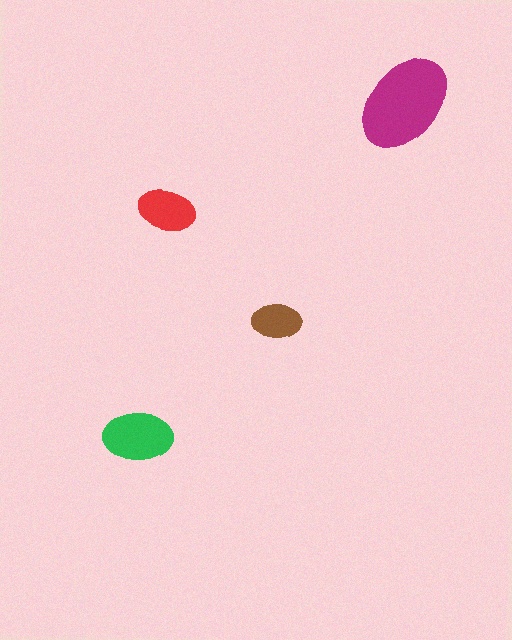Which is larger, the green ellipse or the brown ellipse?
The green one.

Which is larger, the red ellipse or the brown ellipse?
The red one.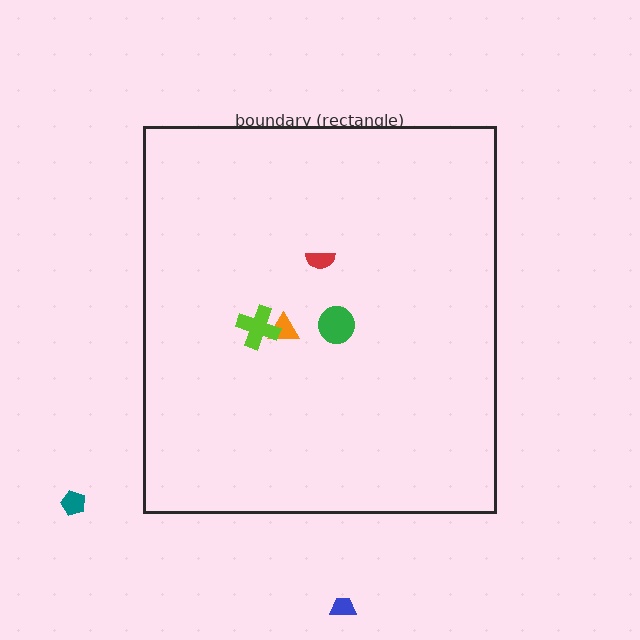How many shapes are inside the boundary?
4 inside, 2 outside.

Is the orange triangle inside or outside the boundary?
Inside.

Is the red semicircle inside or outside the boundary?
Inside.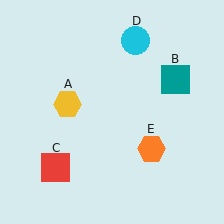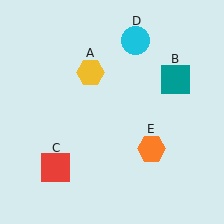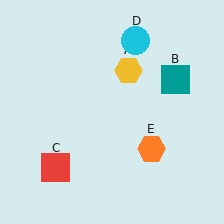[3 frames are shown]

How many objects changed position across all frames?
1 object changed position: yellow hexagon (object A).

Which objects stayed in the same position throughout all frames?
Teal square (object B) and red square (object C) and cyan circle (object D) and orange hexagon (object E) remained stationary.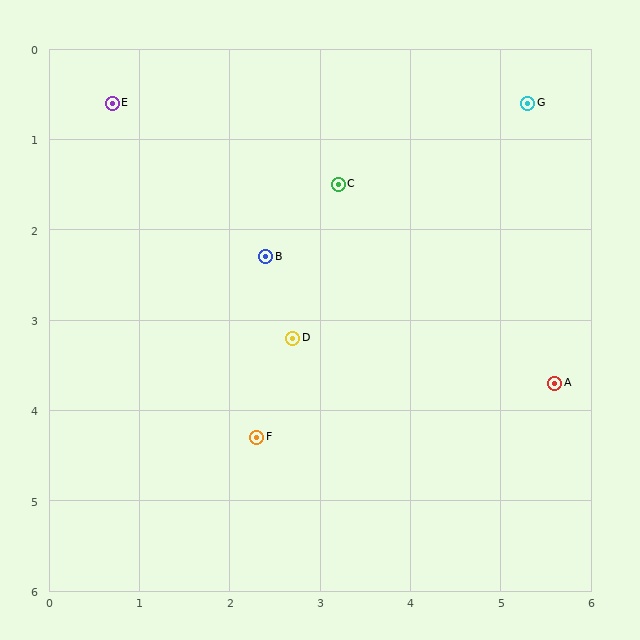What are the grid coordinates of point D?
Point D is at approximately (2.7, 3.2).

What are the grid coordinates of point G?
Point G is at approximately (5.3, 0.6).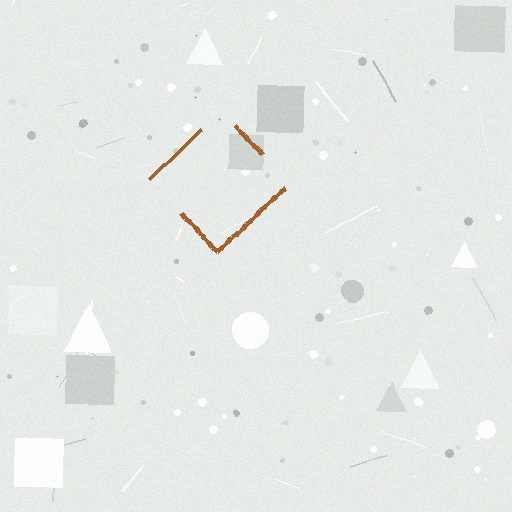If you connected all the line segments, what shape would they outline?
They would outline a diamond.